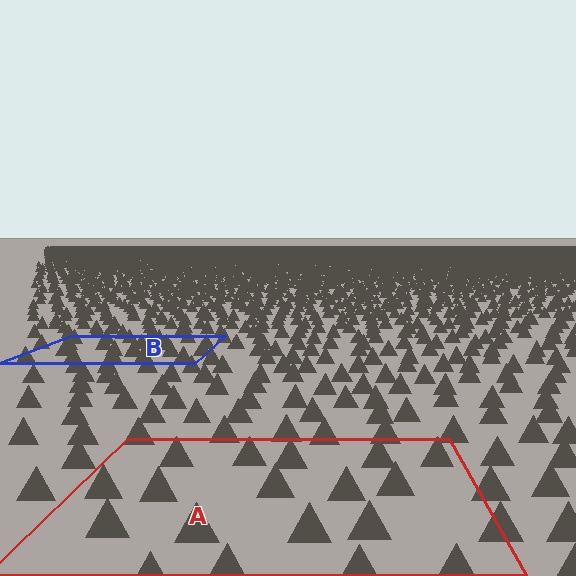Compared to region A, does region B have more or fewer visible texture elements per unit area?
Region B has more texture elements per unit area — they are packed more densely because it is farther away.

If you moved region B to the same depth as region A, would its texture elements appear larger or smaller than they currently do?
They would appear larger. At a closer depth, the same texture elements are projected at a bigger on-screen size.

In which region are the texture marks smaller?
The texture marks are smaller in region B, because it is farther away.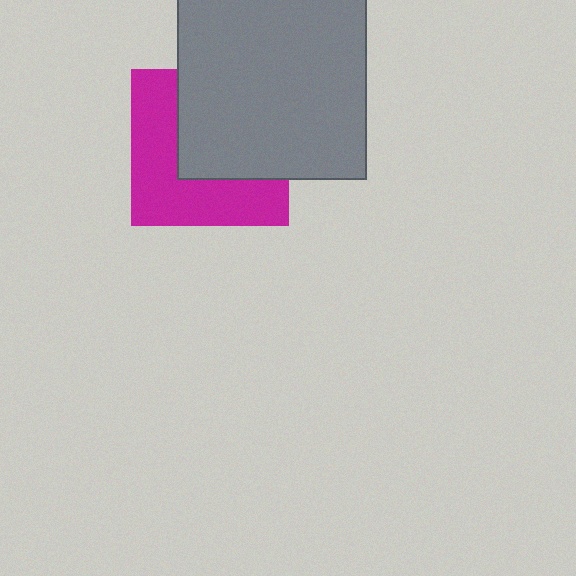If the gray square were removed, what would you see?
You would see the complete magenta square.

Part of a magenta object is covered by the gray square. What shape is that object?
It is a square.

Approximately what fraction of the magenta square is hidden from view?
Roughly 50% of the magenta square is hidden behind the gray square.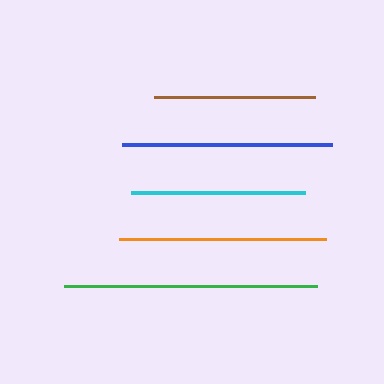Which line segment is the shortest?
The brown line is the shortest at approximately 161 pixels.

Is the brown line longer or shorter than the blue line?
The blue line is longer than the brown line.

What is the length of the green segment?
The green segment is approximately 253 pixels long.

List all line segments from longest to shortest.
From longest to shortest: green, blue, orange, cyan, brown.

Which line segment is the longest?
The green line is the longest at approximately 253 pixels.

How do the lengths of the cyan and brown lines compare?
The cyan and brown lines are approximately the same length.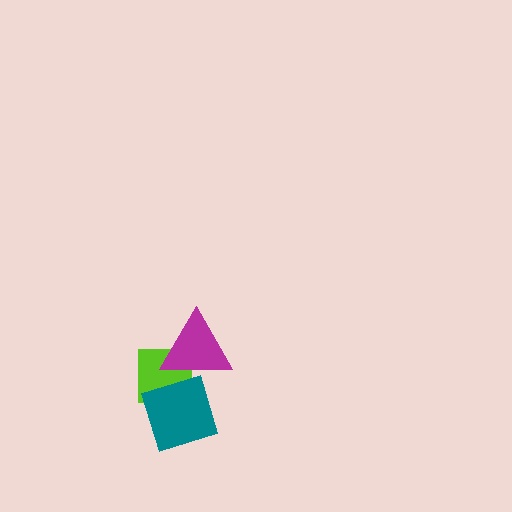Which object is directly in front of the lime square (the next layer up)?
The magenta triangle is directly in front of the lime square.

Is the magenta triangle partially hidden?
Yes, it is partially covered by another shape.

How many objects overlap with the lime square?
2 objects overlap with the lime square.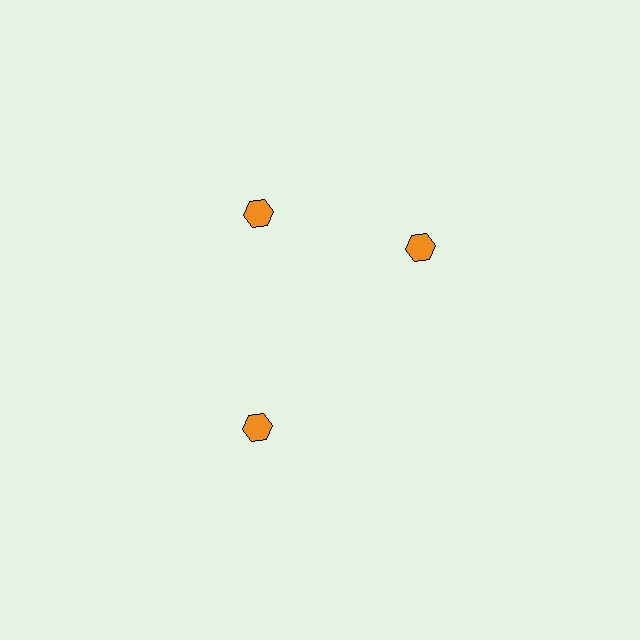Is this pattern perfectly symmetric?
No. The 3 orange hexagons are arranged in a ring, but one element near the 3 o'clock position is rotated out of alignment along the ring, breaking the 3-fold rotational symmetry.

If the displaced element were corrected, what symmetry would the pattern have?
It would have 3-fold rotational symmetry — the pattern would map onto itself every 120 degrees.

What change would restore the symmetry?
The symmetry would be restored by rotating it back into even spacing with its neighbors so that all 3 hexagons sit at equal angles and equal distance from the center.